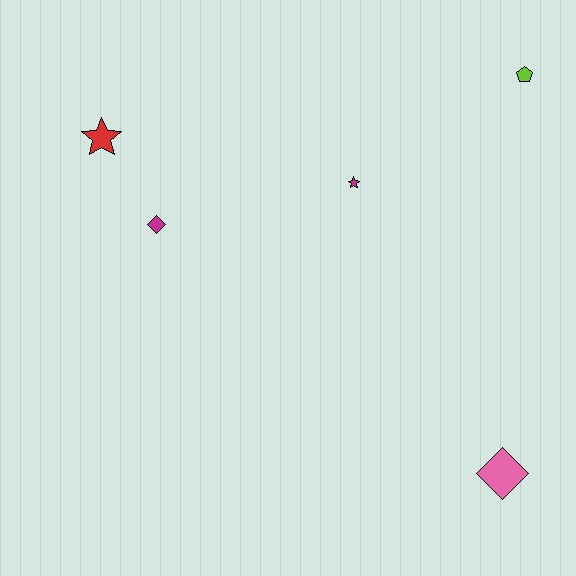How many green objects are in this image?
There are no green objects.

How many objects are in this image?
There are 5 objects.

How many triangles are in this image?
There are no triangles.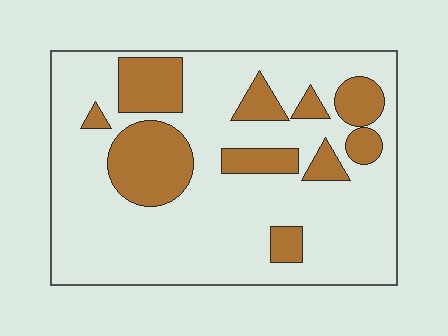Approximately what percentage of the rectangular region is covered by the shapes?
Approximately 25%.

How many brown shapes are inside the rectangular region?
10.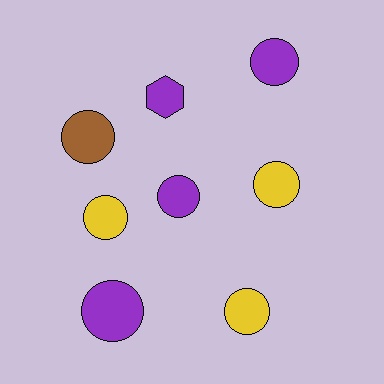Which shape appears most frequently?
Circle, with 7 objects.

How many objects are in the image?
There are 8 objects.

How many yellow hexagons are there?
There are no yellow hexagons.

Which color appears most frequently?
Purple, with 4 objects.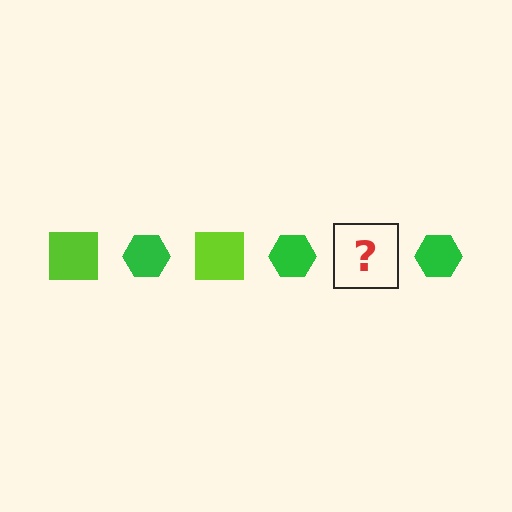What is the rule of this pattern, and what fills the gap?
The rule is that the pattern alternates between lime square and green hexagon. The gap should be filled with a lime square.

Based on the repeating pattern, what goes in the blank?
The blank should be a lime square.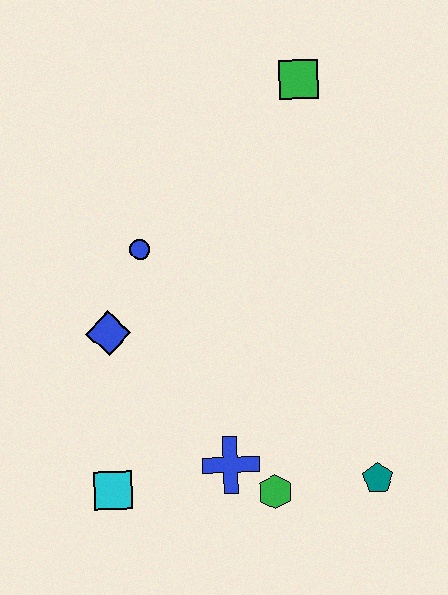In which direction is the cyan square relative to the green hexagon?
The cyan square is to the left of the green hexagon.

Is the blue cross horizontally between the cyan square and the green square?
Yes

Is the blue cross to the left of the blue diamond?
No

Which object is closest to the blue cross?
The green hexagon is closest to the blue cross.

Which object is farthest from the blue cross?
The green square is farthest from the blue cross.